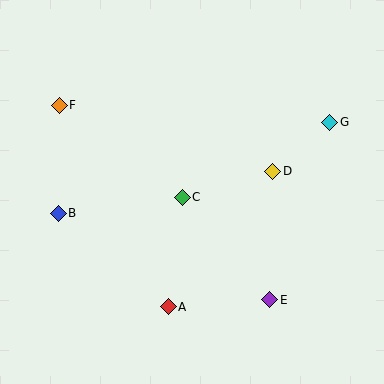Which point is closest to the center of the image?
Point C at (182, 197) is closest to the center.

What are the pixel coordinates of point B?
Point B is at (58, 213).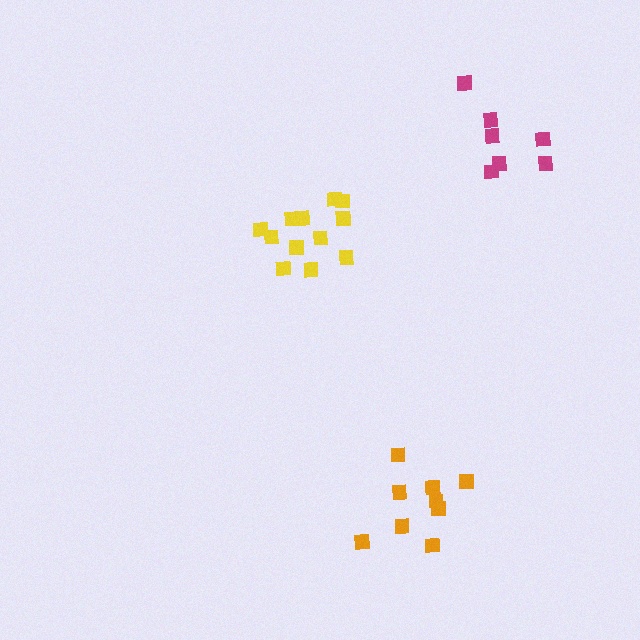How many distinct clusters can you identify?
There are 3 distinct clusters.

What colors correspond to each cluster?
The clusters are colored: yellow, orange, magenta.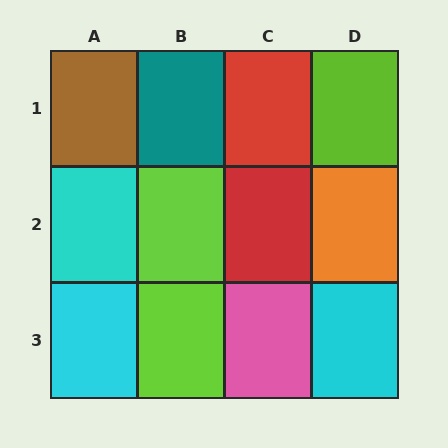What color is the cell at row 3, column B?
Lime.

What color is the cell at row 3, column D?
Cyan.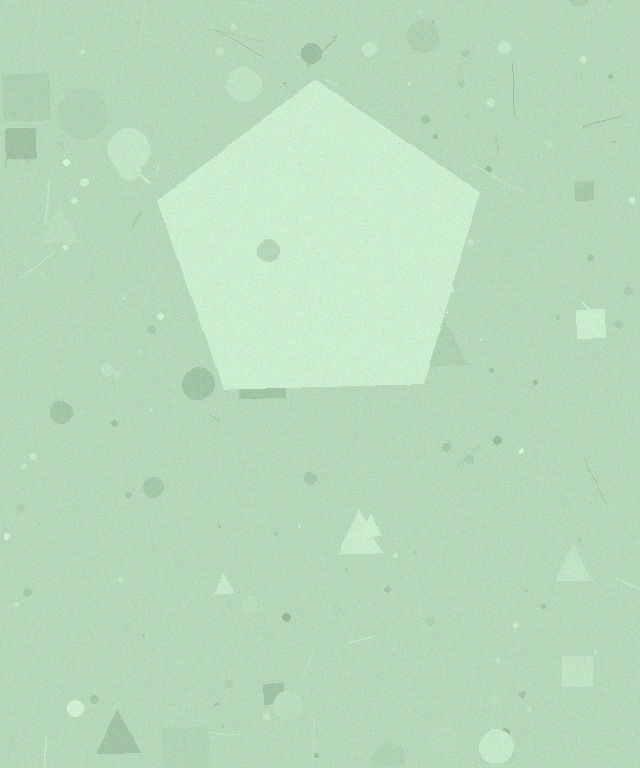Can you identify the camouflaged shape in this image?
The camouflaged shape is a pentagon.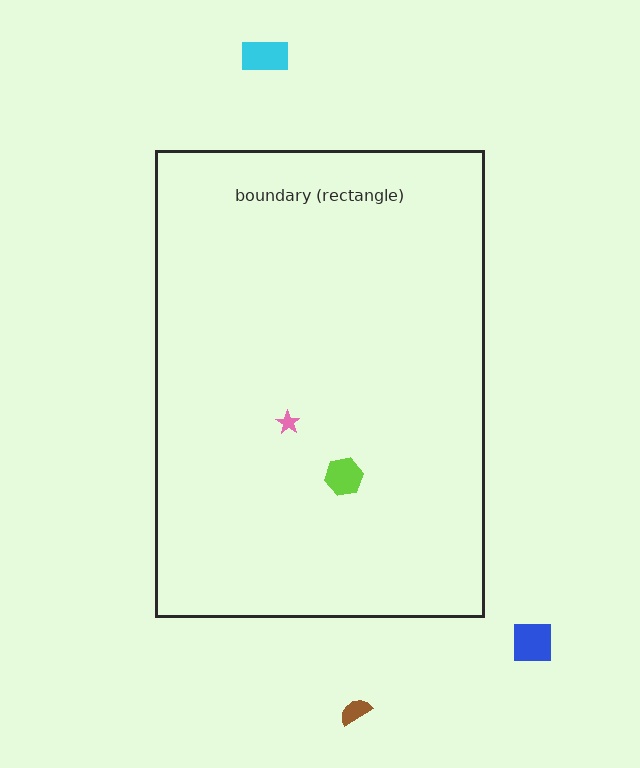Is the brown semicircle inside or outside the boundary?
Outside.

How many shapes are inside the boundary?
2 inside, 3 outside.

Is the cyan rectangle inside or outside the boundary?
Outside.